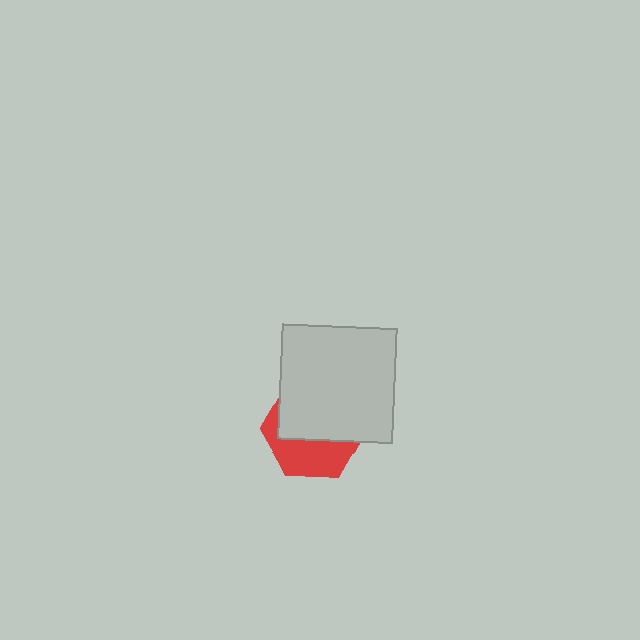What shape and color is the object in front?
The object in front is a light gray square.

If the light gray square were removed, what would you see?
You would see the complete red hexagon.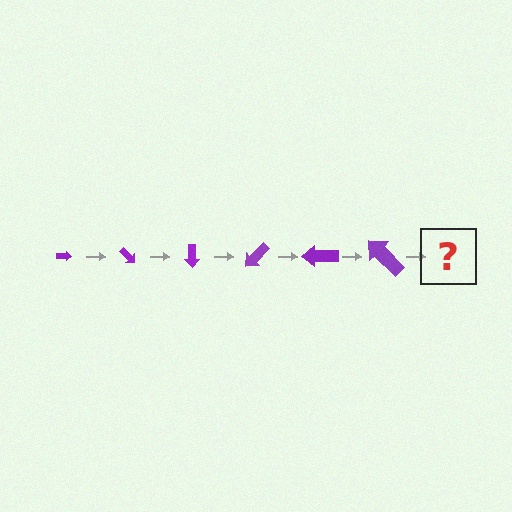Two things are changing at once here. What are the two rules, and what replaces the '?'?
The two rules are that the arrow grows larger each step and it rotates 45 degrees each step. The '?' should be an arrow, larger than the previous one and rotated 270 degrees from the start.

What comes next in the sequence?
The next element should be an arrow, larger than the previous one and rotated 270 degrees from the start.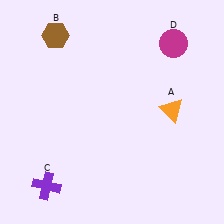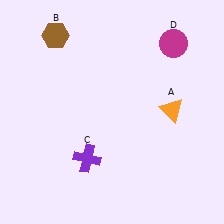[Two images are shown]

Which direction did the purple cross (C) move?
The purple cross (C) moved right.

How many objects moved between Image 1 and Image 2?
1 object moved between the two images.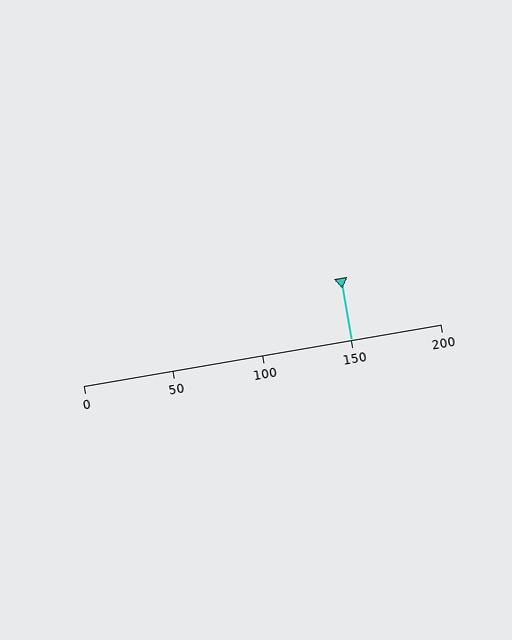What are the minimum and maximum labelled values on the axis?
The axis runs from 0 to 200.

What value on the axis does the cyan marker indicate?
The marker indicates approximately 150.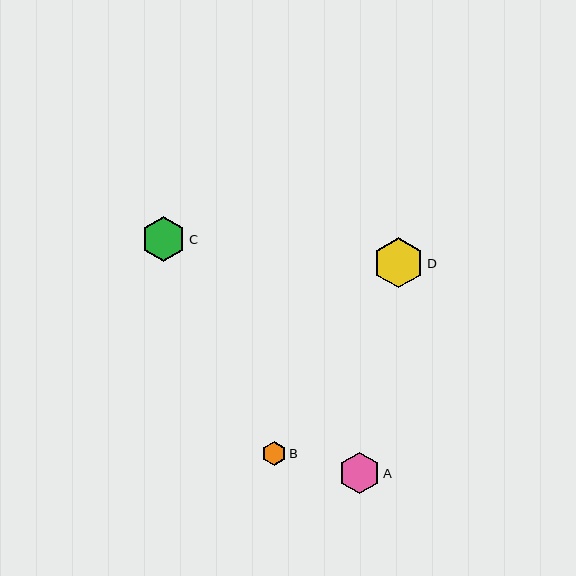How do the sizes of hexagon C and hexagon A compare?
Hexagon C and hexagon A are approximately the same size.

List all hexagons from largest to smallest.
From largest to smallest: D, C, A, B.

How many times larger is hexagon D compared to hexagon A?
Hexagon D is approximately 1.2 times the size of hexagon A.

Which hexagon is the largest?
Hexagon D is the largest with a size of approximately 50 pixels.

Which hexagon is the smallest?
Hexagon B is the smallest with a size of approximately 24 pixels.